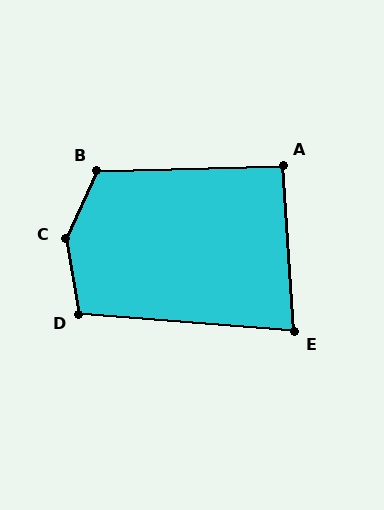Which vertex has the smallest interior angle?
E, at approximately 82 degrees.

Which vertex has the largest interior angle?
C, at approximately 145 degrees.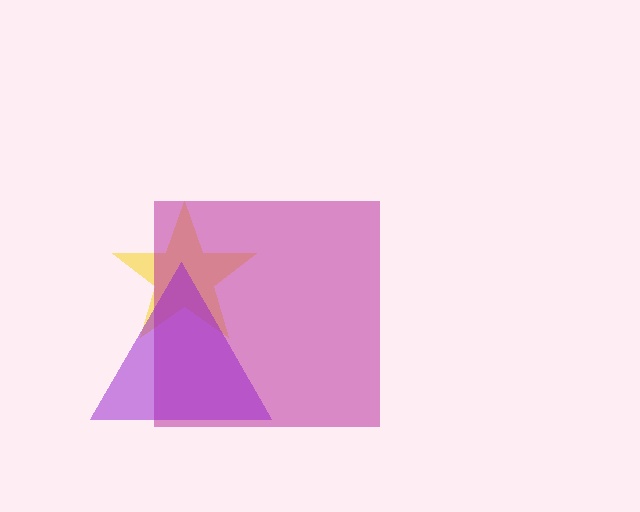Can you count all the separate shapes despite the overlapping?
Yes, there are 3 separate shapes.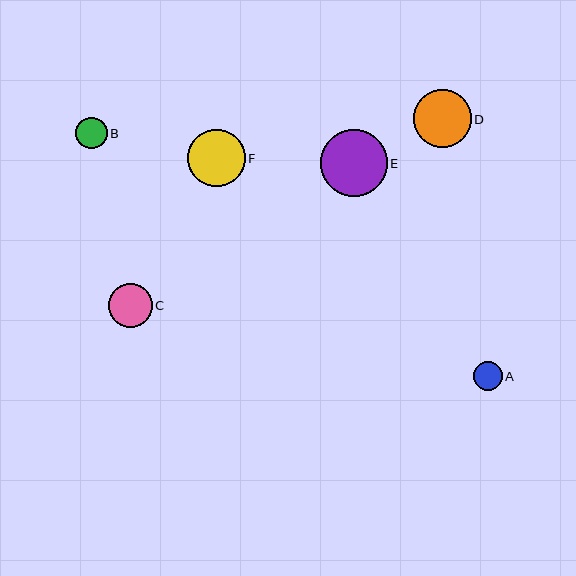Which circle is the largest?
Circle E is the largest with a size of approximately 66 pixels.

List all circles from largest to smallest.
From largest to smallest: E, D, F, C, B, A.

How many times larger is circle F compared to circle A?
Circle F is approximately 2.0 times the size of circle A.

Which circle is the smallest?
Circle A is the smallest with a size of approximately 29 pixels.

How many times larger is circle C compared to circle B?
Circle C is approximately 1.4 times the size of circle B.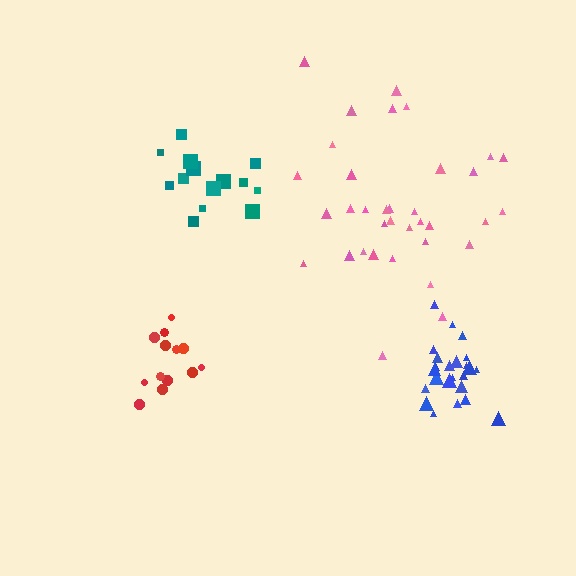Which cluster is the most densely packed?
Red.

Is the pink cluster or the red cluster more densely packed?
Red.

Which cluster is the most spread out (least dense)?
Pink.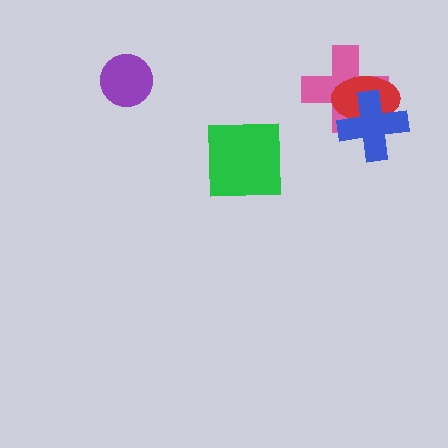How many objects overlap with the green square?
0 objects overlap with the green square.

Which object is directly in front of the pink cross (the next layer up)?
The red ellipse is directly in front of the pink cross.